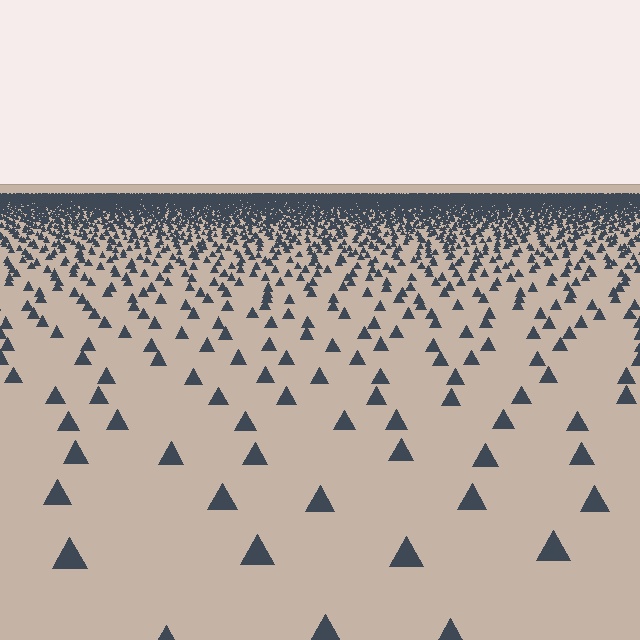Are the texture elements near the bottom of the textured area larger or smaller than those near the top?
Larger. Near the bottom, elements are closer to the viewer and appear at a bigger on-screen size.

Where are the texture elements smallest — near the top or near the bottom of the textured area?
Near the top.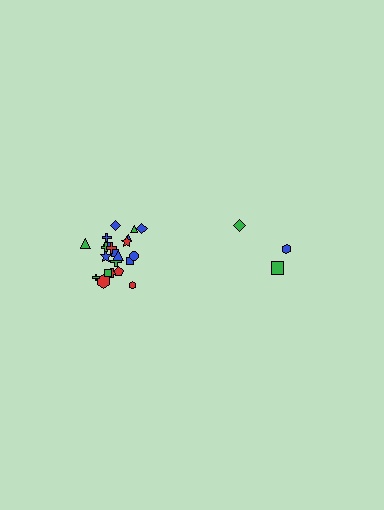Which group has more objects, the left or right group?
The left group.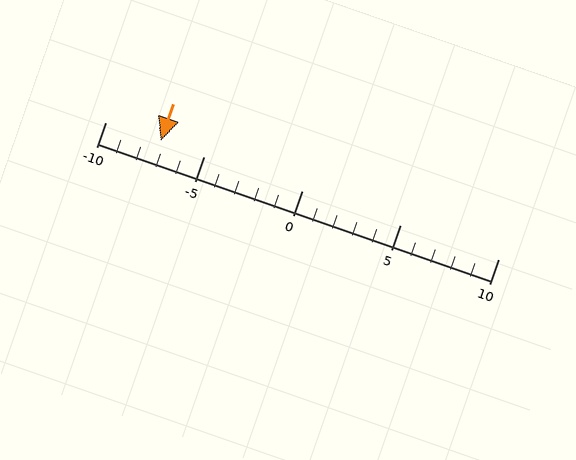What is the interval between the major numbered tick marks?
The major tick marks are spaced 5 units apart.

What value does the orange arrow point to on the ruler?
The orange arrow points to approximately -7.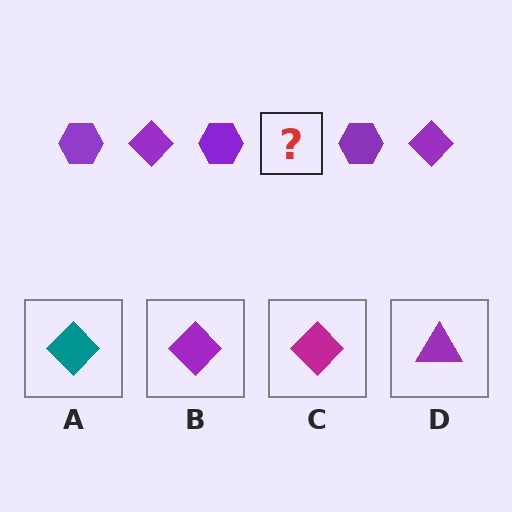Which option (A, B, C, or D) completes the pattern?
B.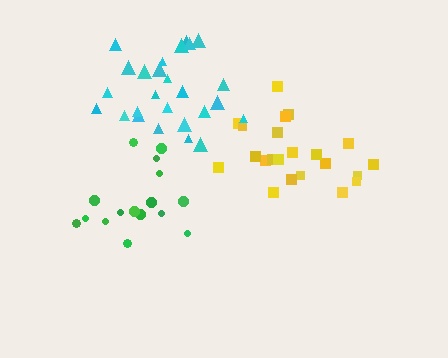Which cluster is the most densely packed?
Green.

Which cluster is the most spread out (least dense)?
Yellow.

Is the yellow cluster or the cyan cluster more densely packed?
Cyan.